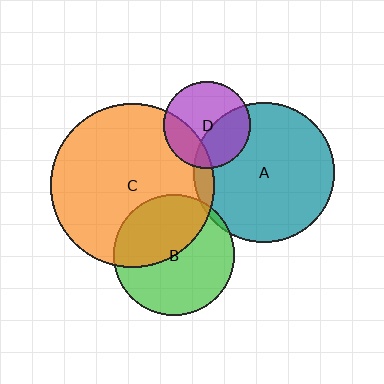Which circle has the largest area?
Circle C (orange).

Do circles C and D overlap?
Yes.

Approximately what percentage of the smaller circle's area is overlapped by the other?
Approximately 25%.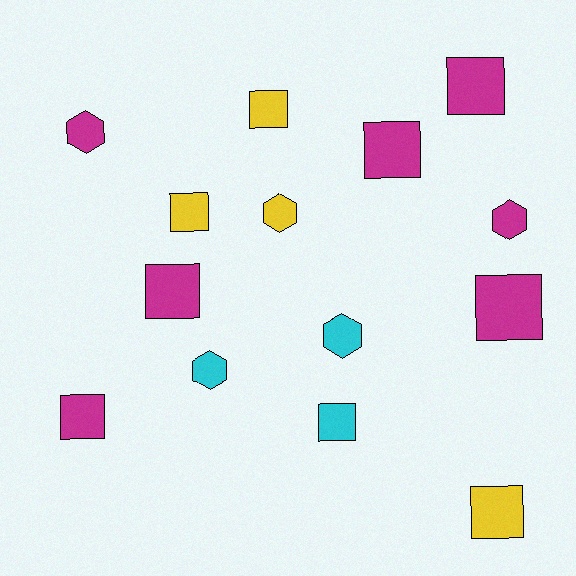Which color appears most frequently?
Magenta, with 7 objects.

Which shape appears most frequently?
Square, with 9 objects.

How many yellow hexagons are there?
There is 1 yellow hexagon.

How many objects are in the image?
There are 14 objects.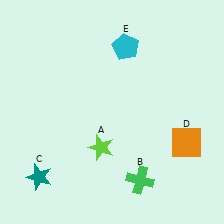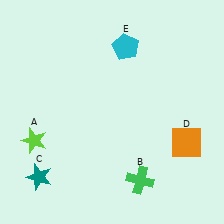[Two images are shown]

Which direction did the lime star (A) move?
The lime star (A) moved left.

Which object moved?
The lime star (A) moved left.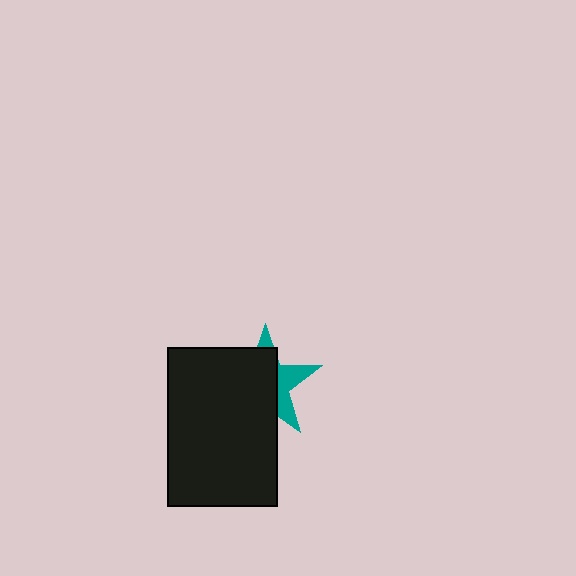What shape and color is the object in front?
The object in front is a black rectangle.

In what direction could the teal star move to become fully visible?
The teal star could move right. That would shift it out from behind the black rectangle entirely.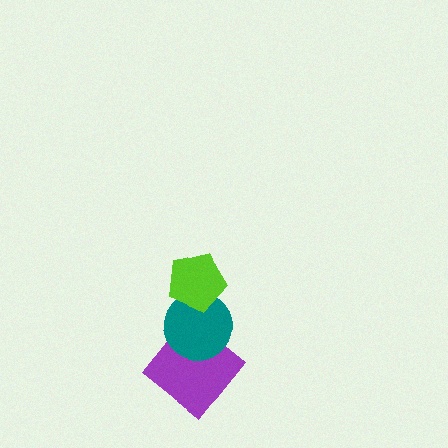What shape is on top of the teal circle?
The lime pentagon is on top of the teal circle.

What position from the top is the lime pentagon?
The lime pentagon is 1st from the top.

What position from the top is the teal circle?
The teal circle is 2nd from the top.